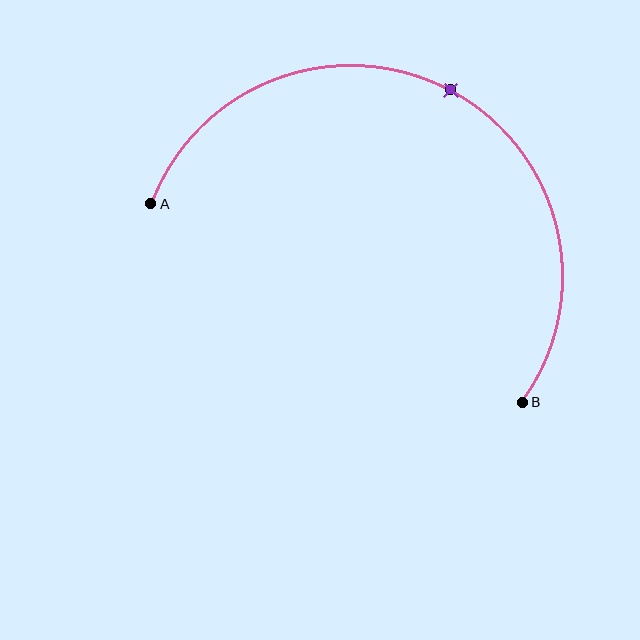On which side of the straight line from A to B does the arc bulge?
The arc bulges above the straight line connecting A and B.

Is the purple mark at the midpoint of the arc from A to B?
Yes. The purple mark lies on the arc at equal arc-length from both A and B — it is the arc midpoint.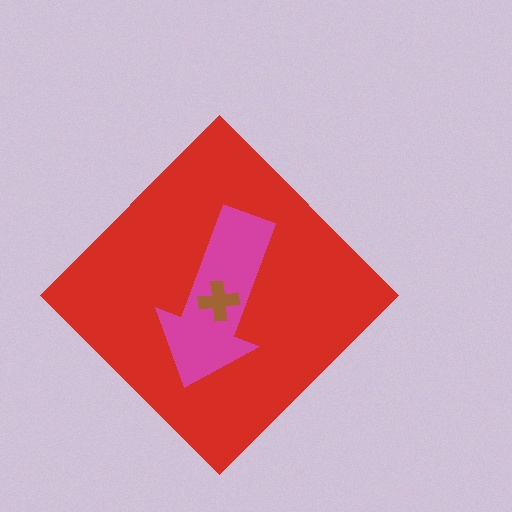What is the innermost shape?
The brown cross.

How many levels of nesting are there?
3.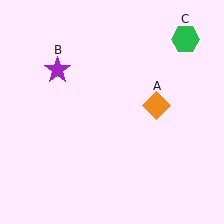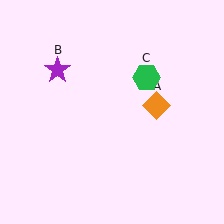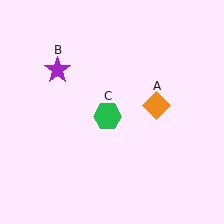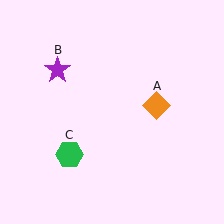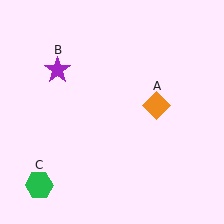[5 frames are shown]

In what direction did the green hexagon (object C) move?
The green hexagon (object C) moved down and to the left.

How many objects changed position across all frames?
1 object changed position: green hexagon (object C).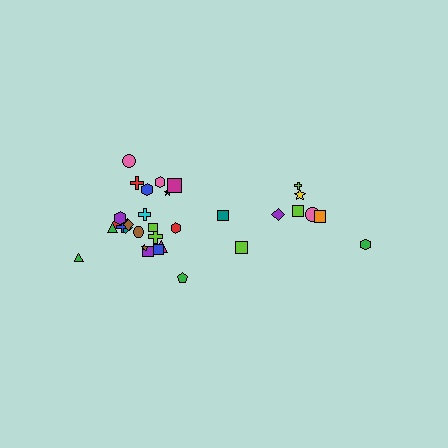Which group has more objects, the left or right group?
The left group.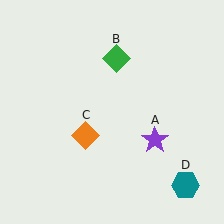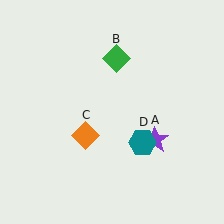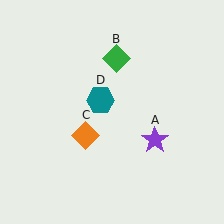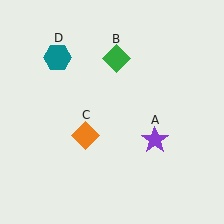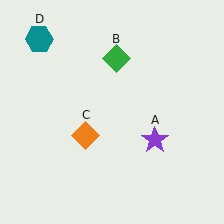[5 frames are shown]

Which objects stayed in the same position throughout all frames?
Purple star (object A) and green diamond (object B) and orange diamond (object C) remained stationary.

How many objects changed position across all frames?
1 object changed position: teal hexagon (object D).